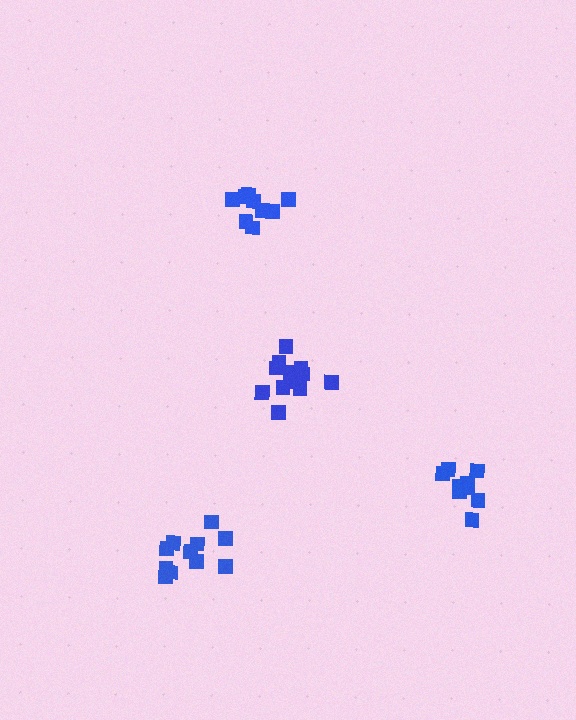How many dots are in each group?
Group 1: 9 dots, Group 2: 11 dots, Group 3: 9 dots, Group 4: 12 dots (41 total).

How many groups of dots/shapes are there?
There are 4 groups.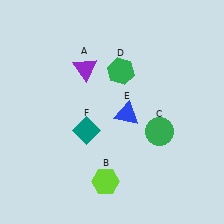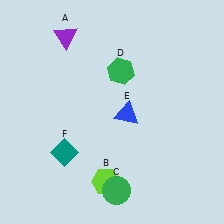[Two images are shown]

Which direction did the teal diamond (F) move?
The teal diamond (F) moved down.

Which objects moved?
The objects that moved are: the purple triangle (A), the green circle (C), the teal diamond (F).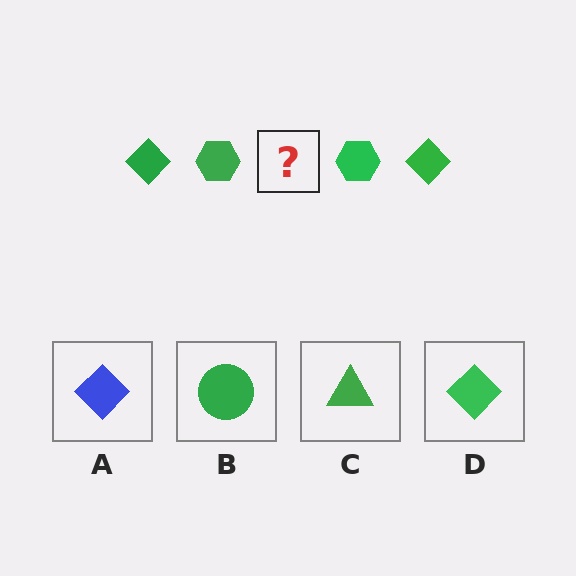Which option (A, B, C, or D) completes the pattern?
D.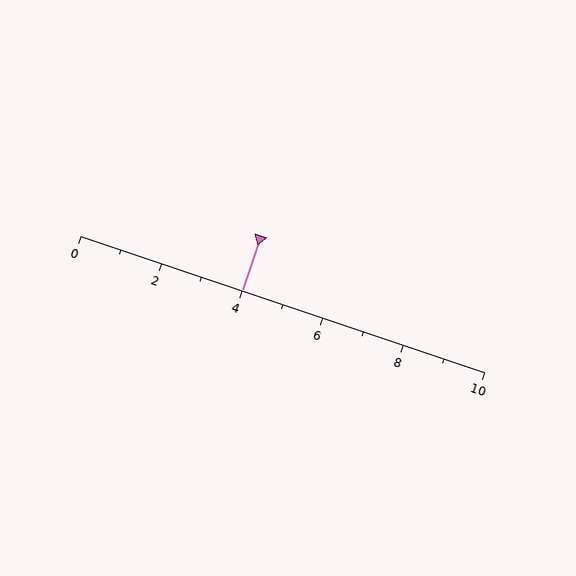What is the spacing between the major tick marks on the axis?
The major ticks are spaced 2 apart.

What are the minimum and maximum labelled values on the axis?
The axis runs from 0 to 10.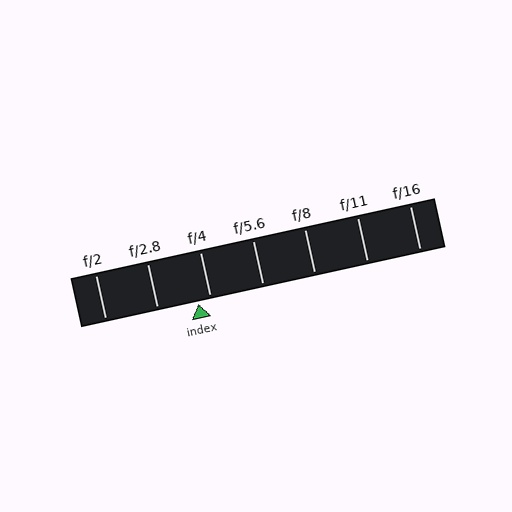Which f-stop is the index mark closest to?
The index mark is closest to f/4.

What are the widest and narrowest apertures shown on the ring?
The widest aperture shown is f/2 and the narrowest is f/16.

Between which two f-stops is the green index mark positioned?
The index mark is between f/2.8 and f/4.